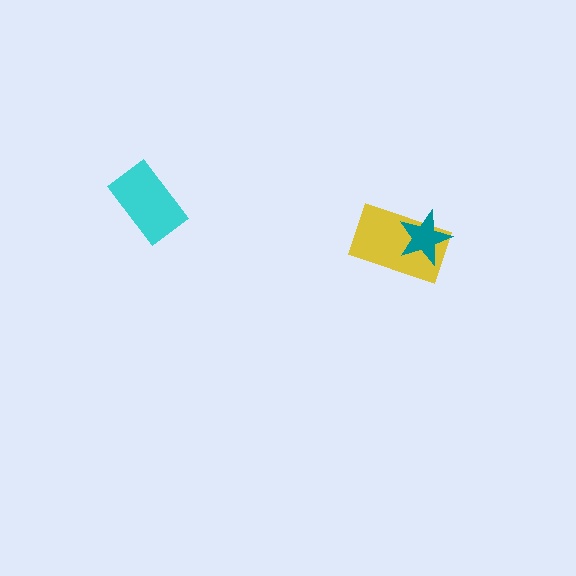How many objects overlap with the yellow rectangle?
1 object overlaps with the yellow rectangle.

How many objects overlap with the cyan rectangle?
0 objects overlap with the cyan rectangle.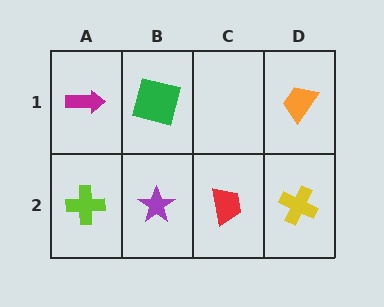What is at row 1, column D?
An orange trapezoid.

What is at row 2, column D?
A yellow cross.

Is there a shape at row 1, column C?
No, that cell is empty.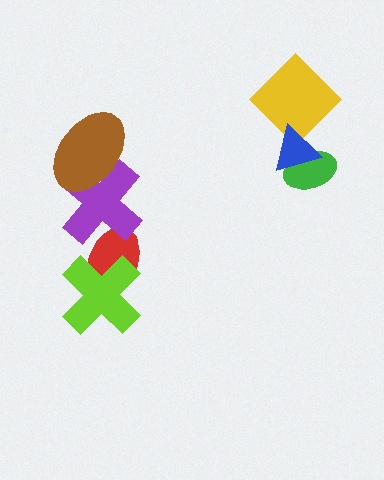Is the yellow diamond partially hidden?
Yes, it is partially covered by another shape.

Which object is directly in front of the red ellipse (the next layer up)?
The lime cross is directly in front of the red ellipse.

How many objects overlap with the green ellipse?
1 object overlaps with the green ellipse.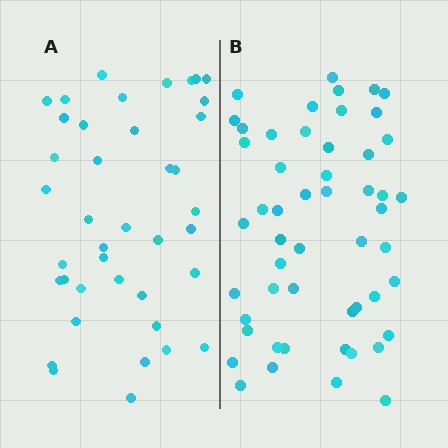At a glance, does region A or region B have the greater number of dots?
Region B (the right region) has more dots.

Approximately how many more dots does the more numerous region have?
Region B has roughly 12 or so more dots than region A.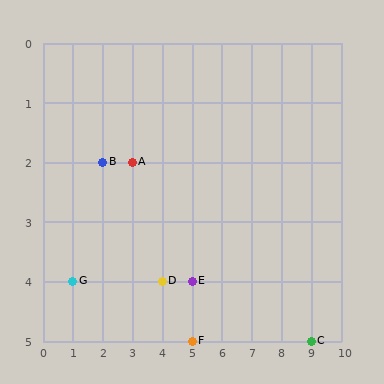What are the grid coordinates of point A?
Point A is at grid coordinates (3, 2).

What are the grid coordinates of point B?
Point B is at grid coordinates (2, 2).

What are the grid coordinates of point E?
Point E is at grid coordinates (5, 4).